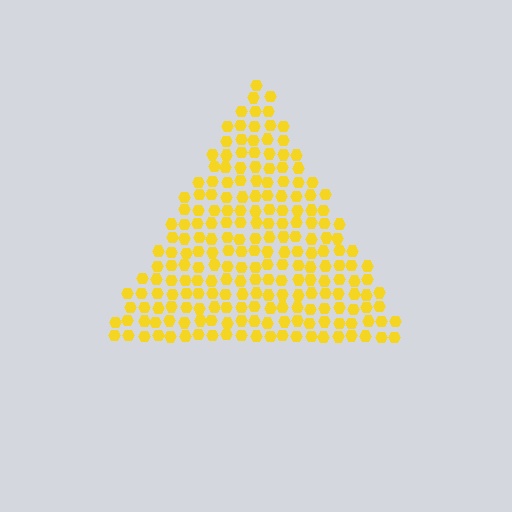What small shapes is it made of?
It is made of small hexagons.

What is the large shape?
The large shape is a triangle.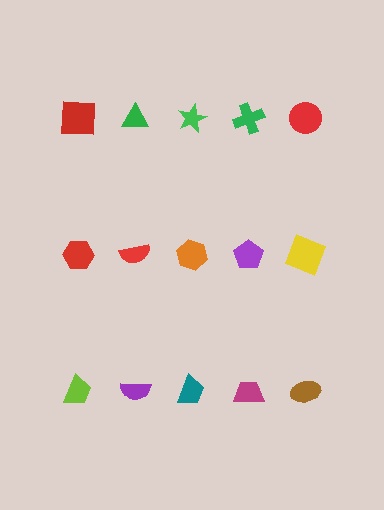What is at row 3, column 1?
A lime trapezoid.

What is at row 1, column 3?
A green star.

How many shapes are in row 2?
5 shapes.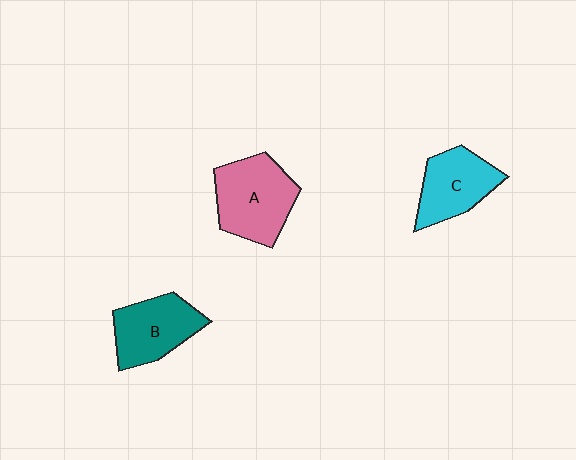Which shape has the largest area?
Shape A (pink).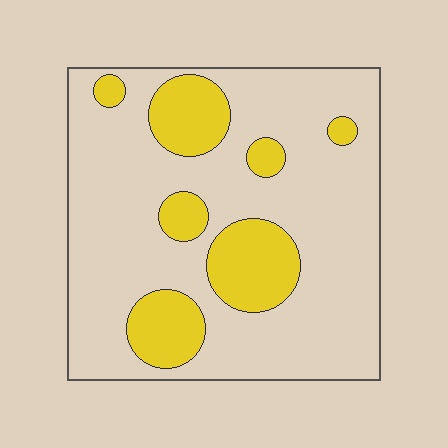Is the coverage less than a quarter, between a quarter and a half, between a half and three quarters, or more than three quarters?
Less than a quarter.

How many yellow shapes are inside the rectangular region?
7.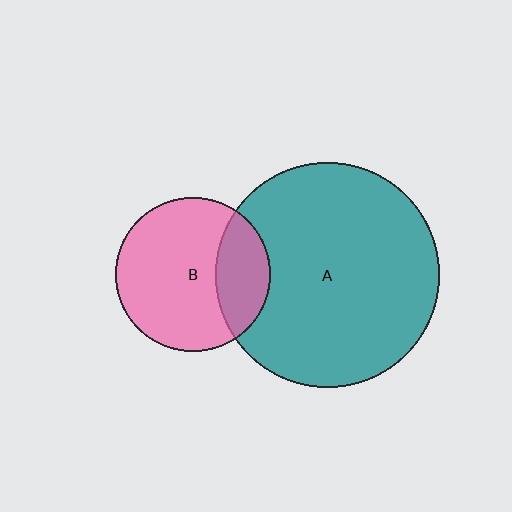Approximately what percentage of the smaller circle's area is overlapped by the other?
Approximately 25%.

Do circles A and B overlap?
Yes.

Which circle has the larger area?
Circle A (teal).